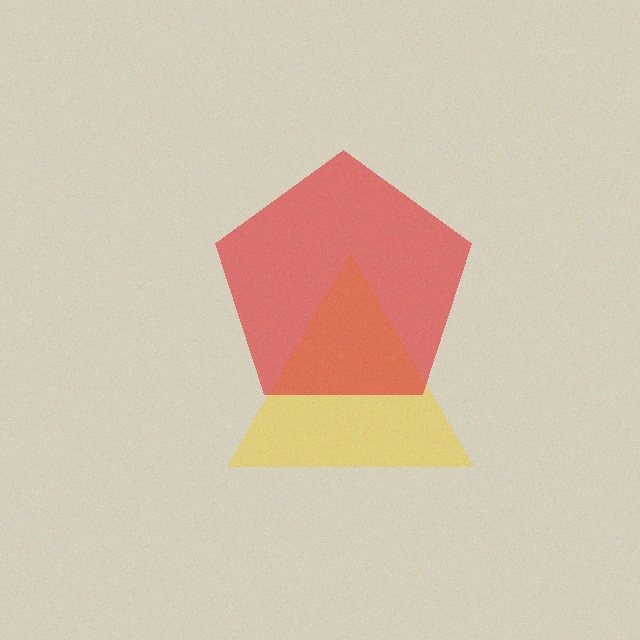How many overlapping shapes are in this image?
There are 2 overlapping shapes in the image.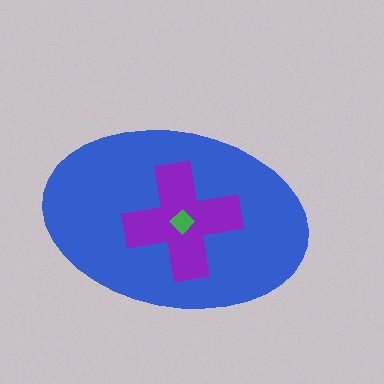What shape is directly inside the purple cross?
The green diamond.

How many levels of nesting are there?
3.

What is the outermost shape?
The blue ellipse.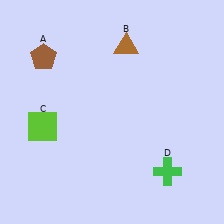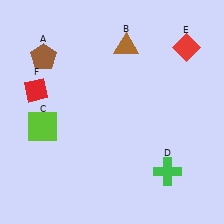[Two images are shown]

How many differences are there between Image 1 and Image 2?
There are 2 differences between the two images.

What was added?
A red diamond (E), a red diamond (F) were added in Image 2.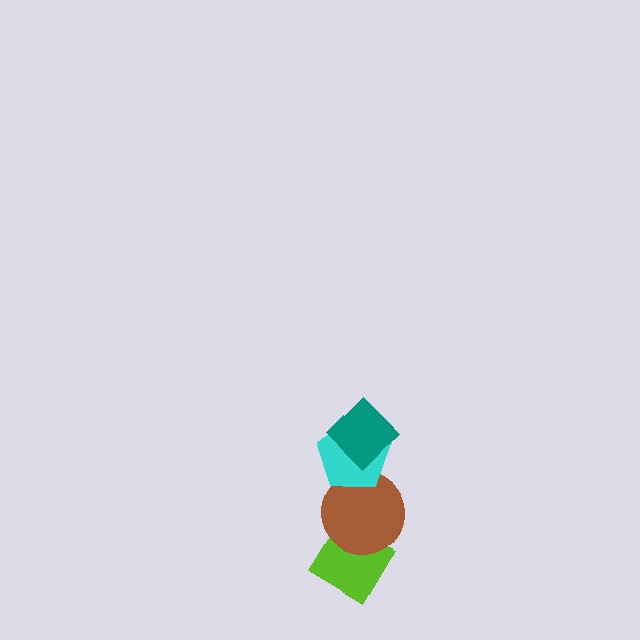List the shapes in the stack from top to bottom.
From top to bottom: the teal diamond, the cyan pentagon, the brown circle, the lime diamond.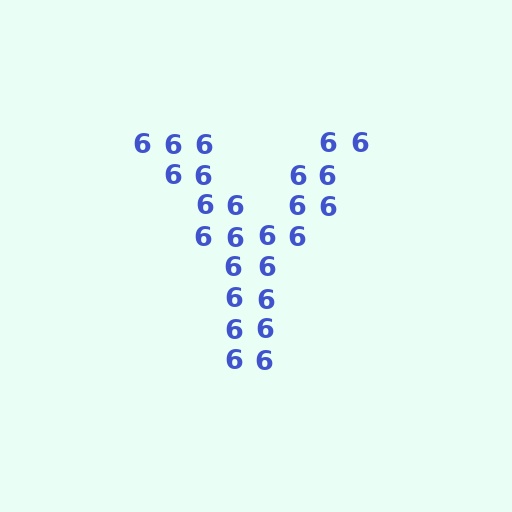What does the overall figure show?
The overall figure shows the letter Y.